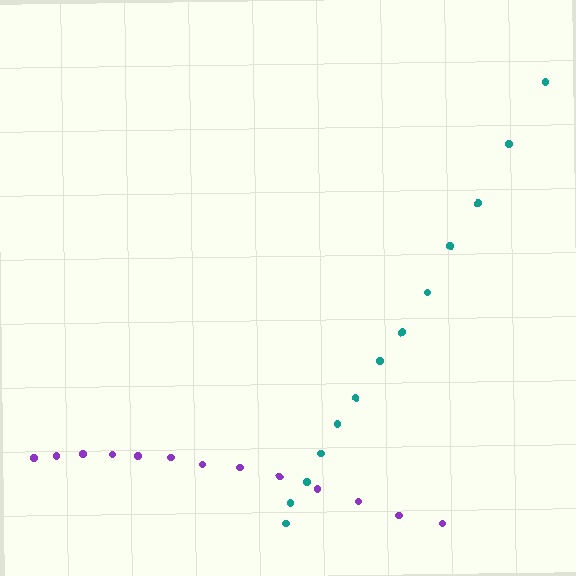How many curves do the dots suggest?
There are 2 distinct paths.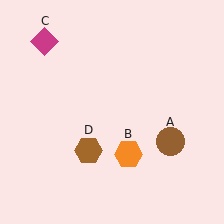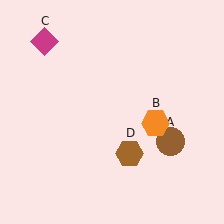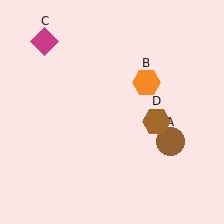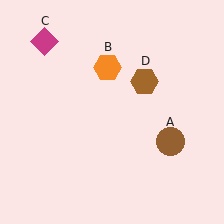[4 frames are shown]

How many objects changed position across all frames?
2 objects changed position: orange hexagon (object B), brown hexagon (object D).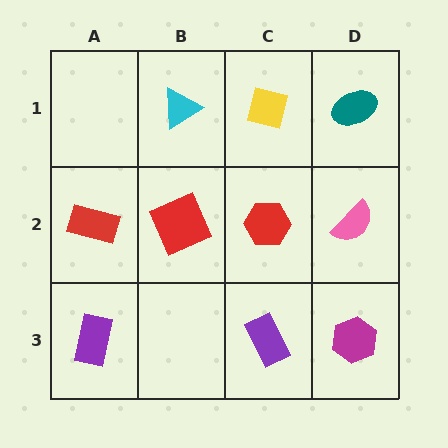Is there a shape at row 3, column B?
No, that cell is empty.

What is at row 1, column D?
A teal ellipse.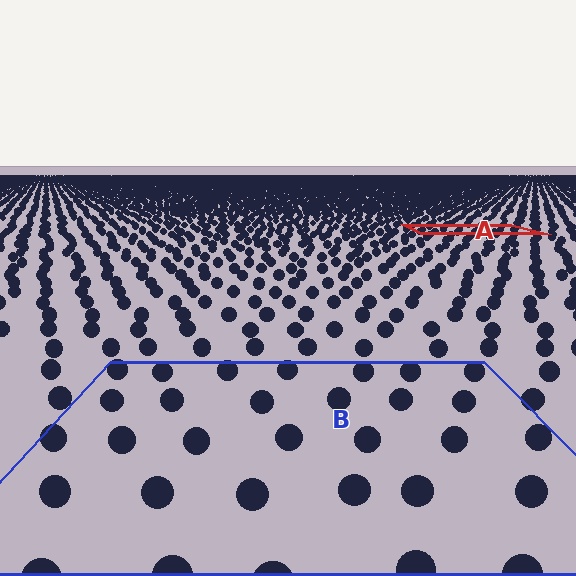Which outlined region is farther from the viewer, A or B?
Region A is farther from the viewer — the texture elements inside it appear smaller and more densely packed.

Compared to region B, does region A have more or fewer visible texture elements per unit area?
Region A has more texture elements per unit area — they are packed more densely because it is farther away.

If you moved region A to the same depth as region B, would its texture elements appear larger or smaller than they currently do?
They would appear larger. At a closer depth, the same texture elements are projected at a bigger on-screen size.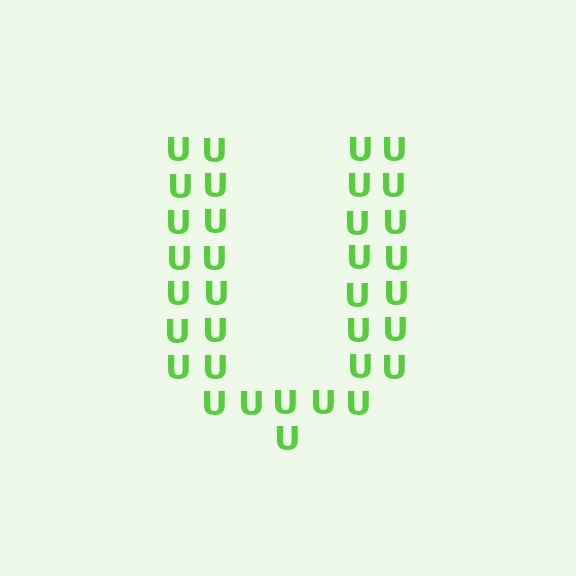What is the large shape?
The large shape is the letter U.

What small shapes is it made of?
It is made of small letter U's.